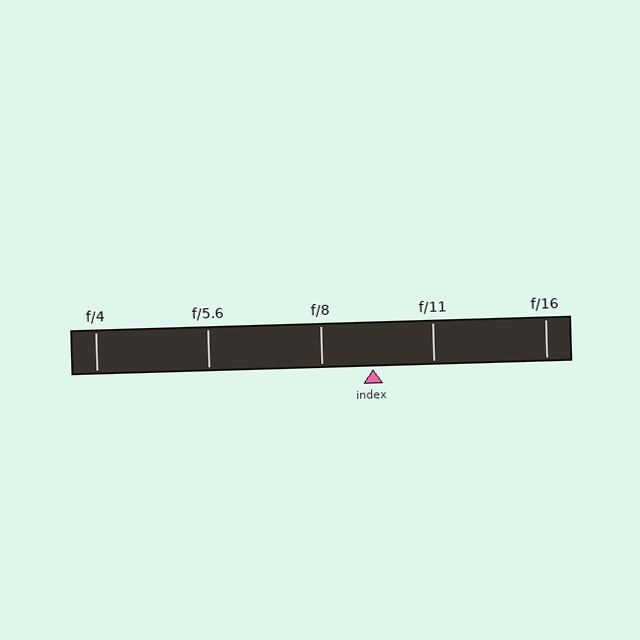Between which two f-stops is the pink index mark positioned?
The index mark is between f/8 and f/11.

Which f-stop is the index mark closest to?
The index mark is closest to f/8.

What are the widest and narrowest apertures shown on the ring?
The widest aperture shown is f/4 and the narrowest is f/16.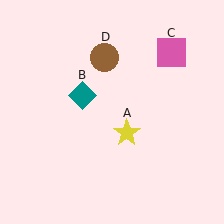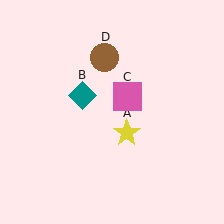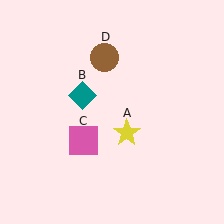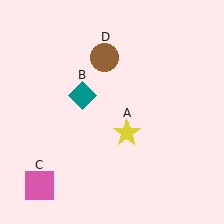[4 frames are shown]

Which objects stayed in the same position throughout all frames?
Yellow star (object A) and teal diamond (object B) and brown circle (object D) remained stationary.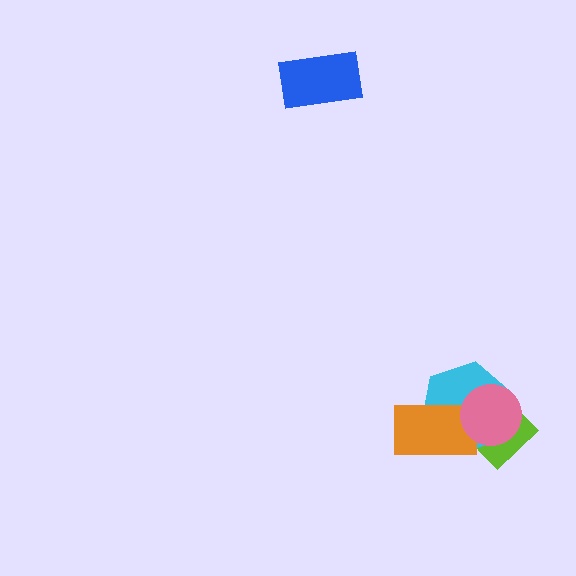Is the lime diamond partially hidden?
Yes, it is partially covered by another shape.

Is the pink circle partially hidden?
No, no other shape covers it.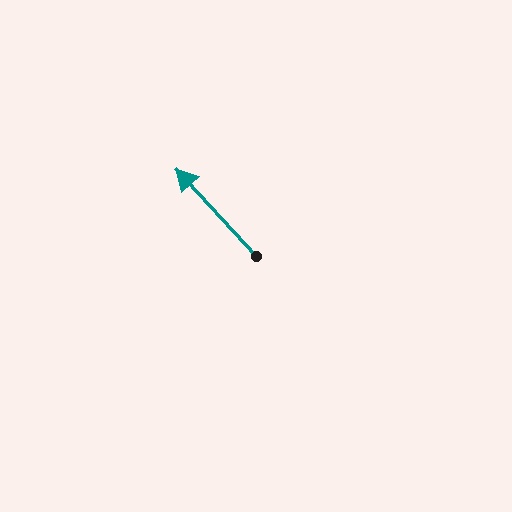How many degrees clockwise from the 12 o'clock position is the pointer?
Approximately 317 degrees.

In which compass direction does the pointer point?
Northwest.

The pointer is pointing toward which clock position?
Roughly 11 o'clock.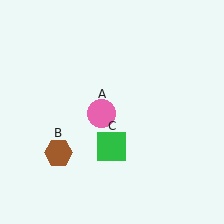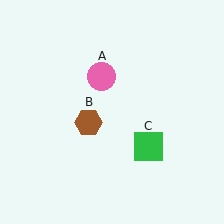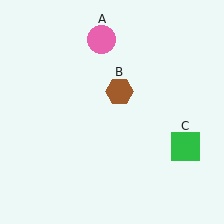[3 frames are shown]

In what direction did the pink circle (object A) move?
The pink circle (object A) moved up.